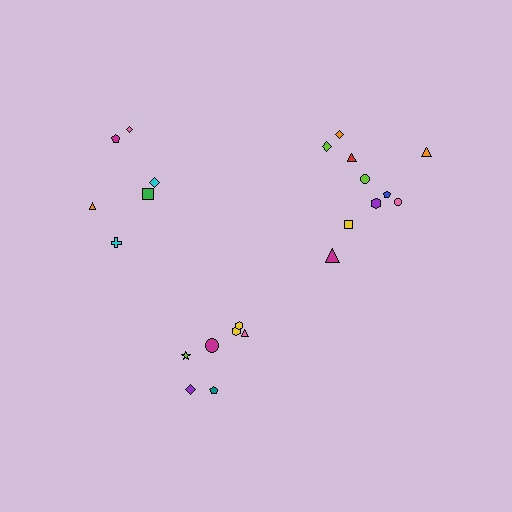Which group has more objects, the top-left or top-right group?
The top-right group.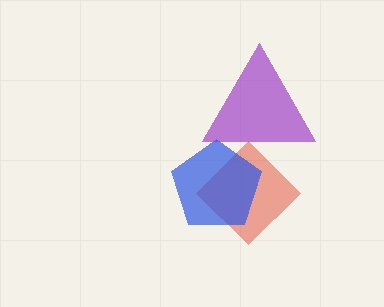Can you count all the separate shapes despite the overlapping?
Yes, there are 3 separate shapes.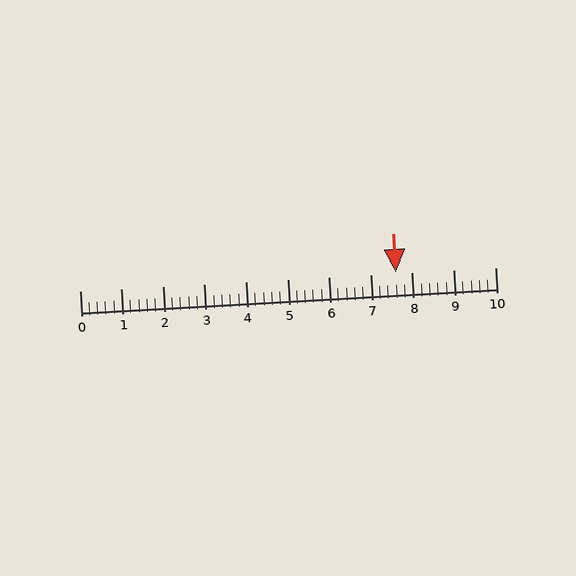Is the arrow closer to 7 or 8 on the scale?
The arrow is closer to 8.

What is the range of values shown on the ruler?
The ruler shows values from 0 to 10.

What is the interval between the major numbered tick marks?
The major tick marks are spaced 1 units apart.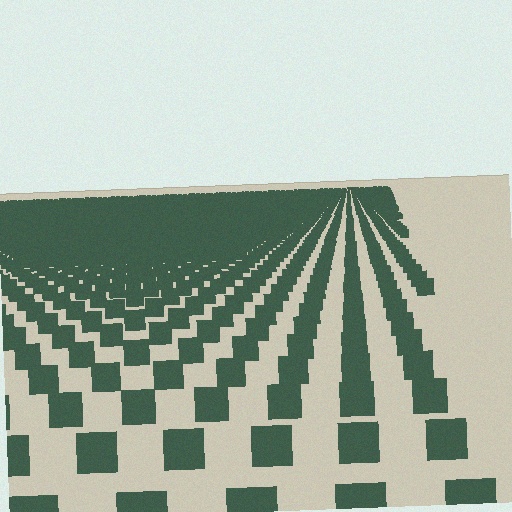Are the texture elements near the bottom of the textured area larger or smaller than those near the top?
Larger. Near the bottom, elements are closer to the viewer and appear at a bigger on-screen size.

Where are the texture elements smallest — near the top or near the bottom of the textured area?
Near the top.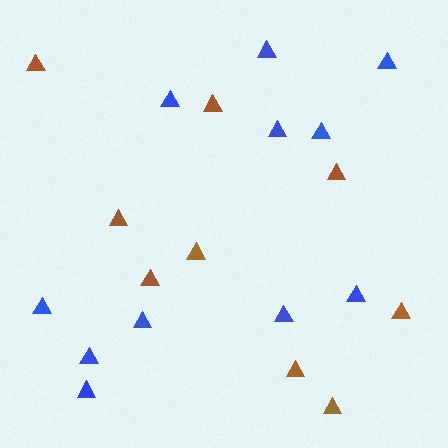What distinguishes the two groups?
There are 2 groups: one group of blue triangles (11) and one group of brown triangles (9).